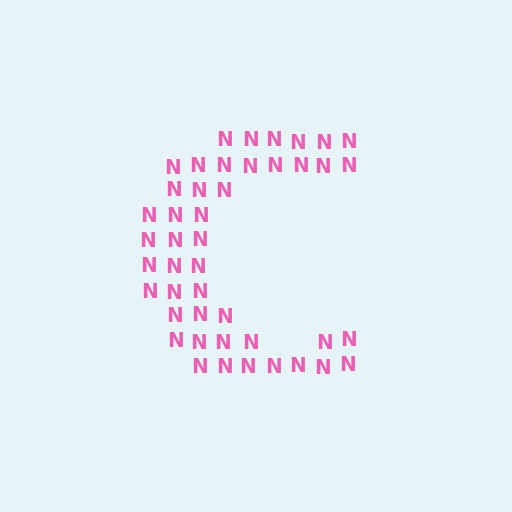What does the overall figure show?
The overall figure shows the letter C.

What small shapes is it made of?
It is made of small letter N's.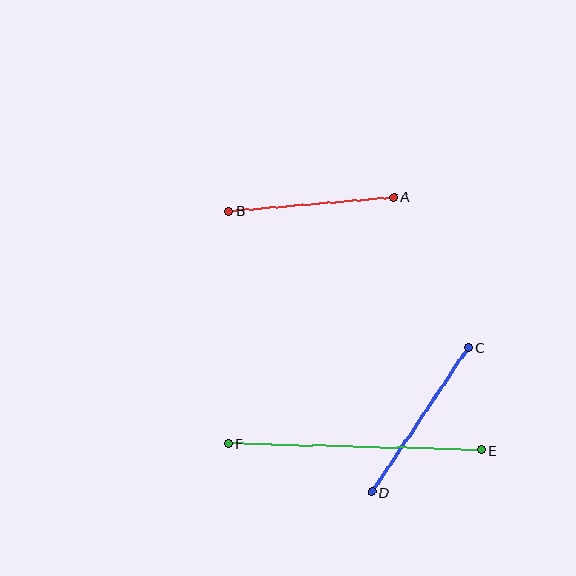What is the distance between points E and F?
The distance is approximately 253 pixels.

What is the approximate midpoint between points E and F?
The midpoint is at approximately (355, 447) pixels.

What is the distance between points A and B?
The distance is approximately 166 pixels.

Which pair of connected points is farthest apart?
Points E and F are farthest apart.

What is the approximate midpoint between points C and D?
The midpoint is at approximately (420, 420) pixels.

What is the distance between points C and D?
The distance is approximately 174 pixels.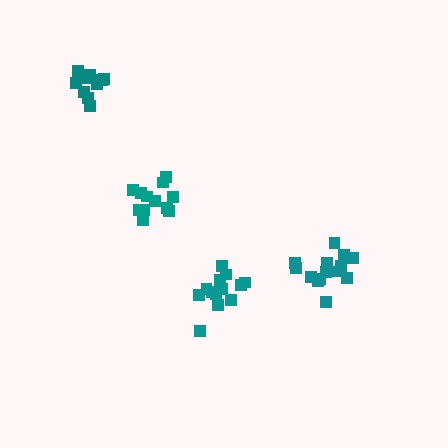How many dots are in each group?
Group 1: 13 dots, Group 2: 14 dots, Group 3: 10 dots, Group 4: 12 dots (49 total).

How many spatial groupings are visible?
There are 4 spatial groupings.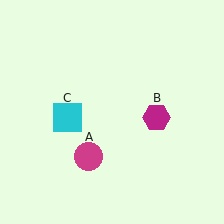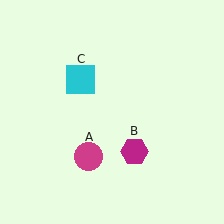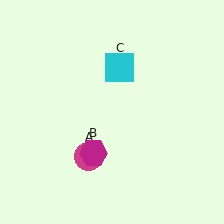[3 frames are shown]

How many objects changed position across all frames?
2 objects changed position: magenta hexagon (object B), cyan square (object C).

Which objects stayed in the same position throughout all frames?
Magenta circle (object A) remained stationary.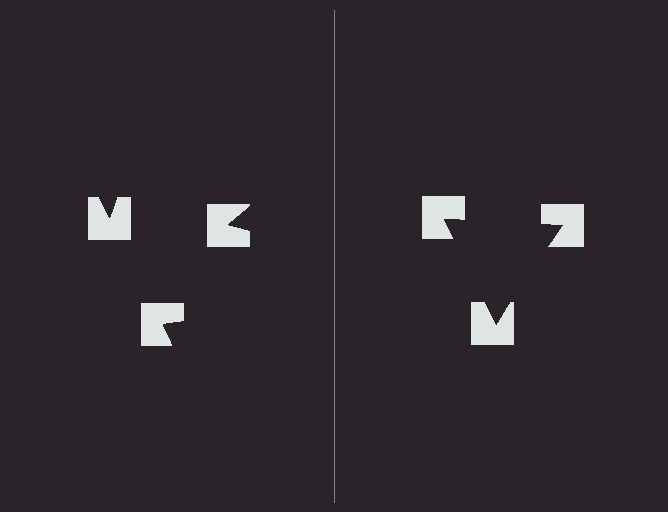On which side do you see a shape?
An illusory triangle appears on the right side. On the left side the wedge cuts are rotated, so no coherent shape forms.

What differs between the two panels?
The notched squares are positioned identically on both sides; only the wedge orientations differ. On the right they align to a triangle; on the left they are misaligned.